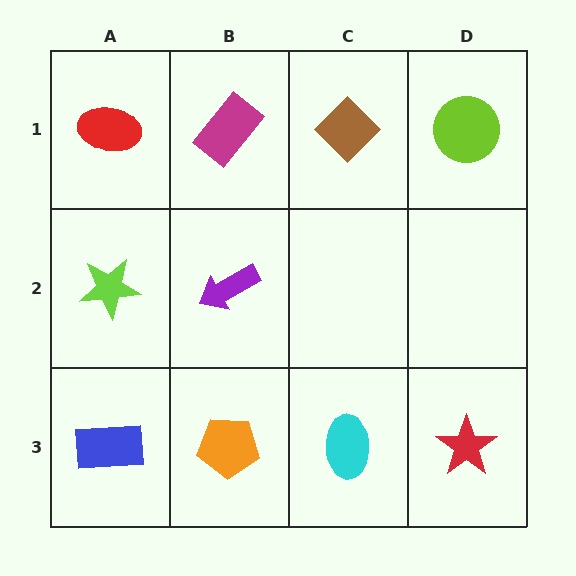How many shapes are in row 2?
2 shapes.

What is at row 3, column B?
An orange pentagon.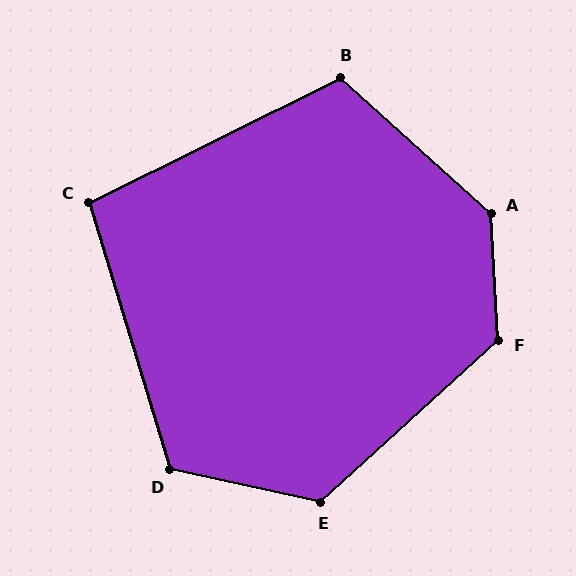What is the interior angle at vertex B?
Approximately 112 degrees (obtuse).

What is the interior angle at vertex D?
Approximately 119 degrees (obtuse).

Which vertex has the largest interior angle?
A, at approximately 135 degrees.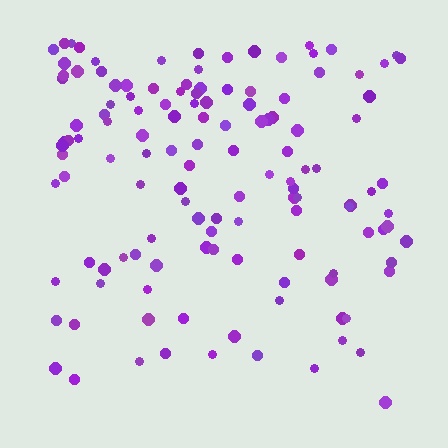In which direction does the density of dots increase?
From bottom to top, with the top side densest.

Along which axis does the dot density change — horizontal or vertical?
Vertical.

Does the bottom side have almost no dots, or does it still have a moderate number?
Still a moderate number, just noticeably fewer than the top.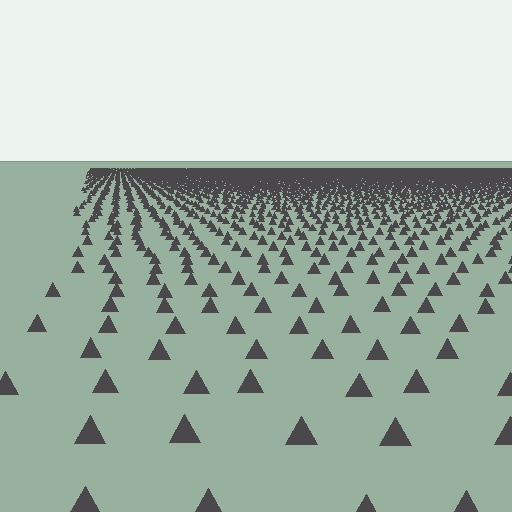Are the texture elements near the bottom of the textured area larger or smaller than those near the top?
Larger. Near the bottom, elements are closer to the viewer and appear at a bigger on-screen size.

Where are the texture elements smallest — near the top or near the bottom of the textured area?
Near the top.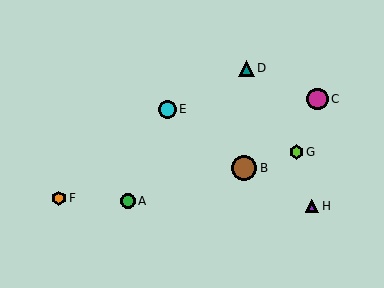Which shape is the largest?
The brown circle (labeled B) is the largest.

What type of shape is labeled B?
Shape B is a brown circle.